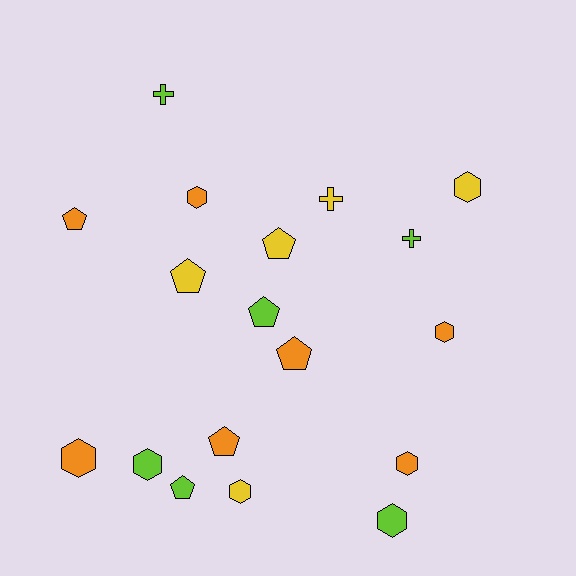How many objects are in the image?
There are 18 objects.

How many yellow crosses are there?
There is 1 yellow cross.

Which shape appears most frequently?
Hexagon, with 8 objects.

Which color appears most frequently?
Orange, with 7 objects.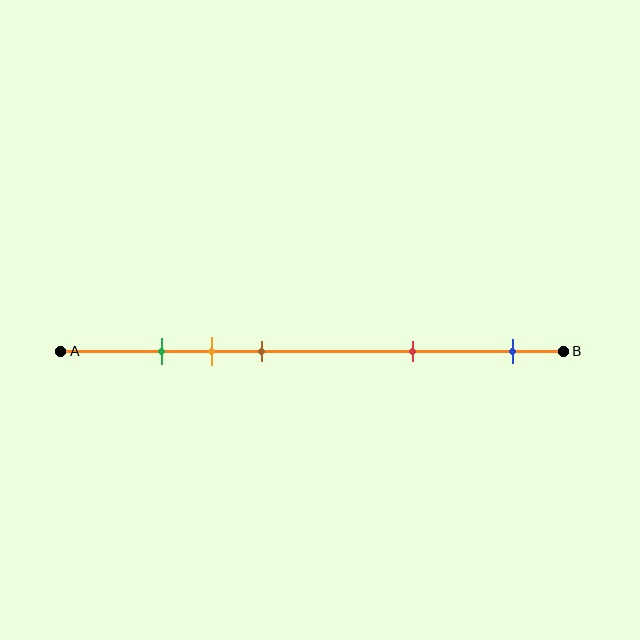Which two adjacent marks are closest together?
The green and orange marks are the closest adjacent pair.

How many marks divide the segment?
There are 5 marks dividing the segment.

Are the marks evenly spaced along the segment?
No, the marks are not evenly spaced.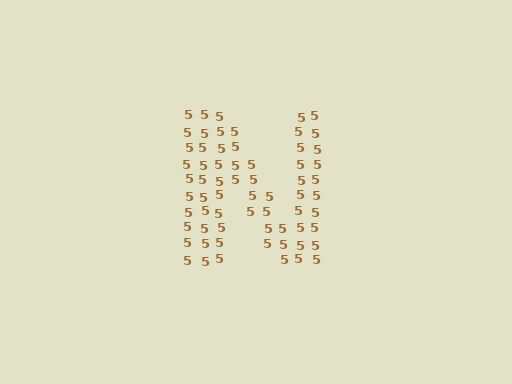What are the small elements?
The small elements are digit 5's.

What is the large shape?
The large shape is the letter N.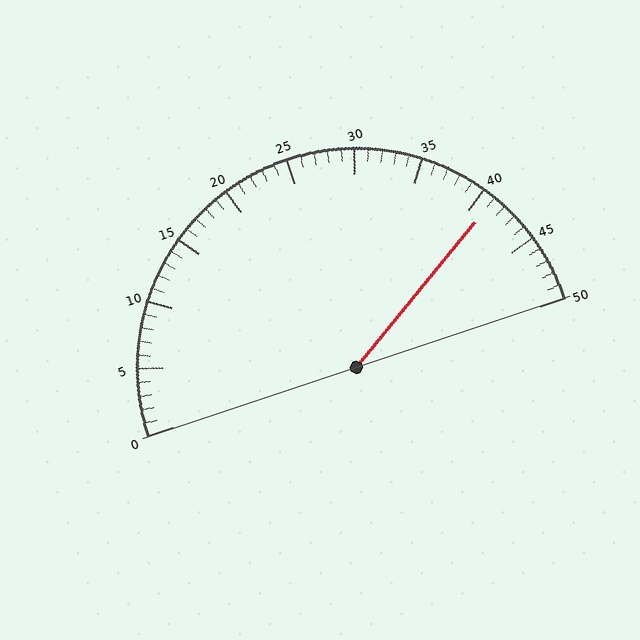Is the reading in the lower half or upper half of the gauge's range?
The reading is in the upper half of the range (0 to 50).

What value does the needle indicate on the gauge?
The needle indicates approximately 41.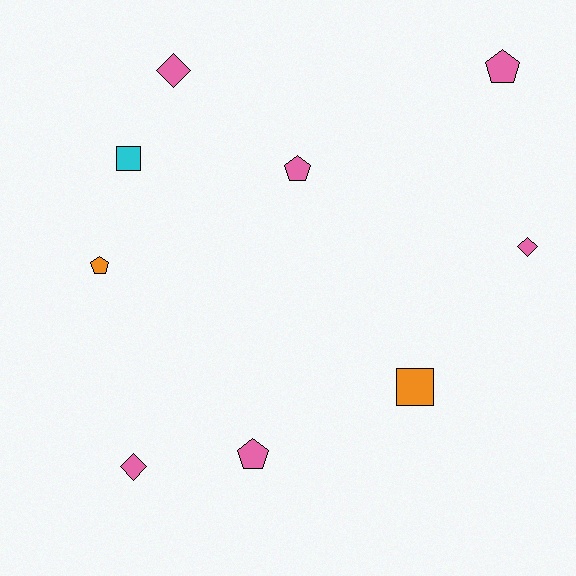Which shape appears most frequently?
Pentagon, with 4 objects.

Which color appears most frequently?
Pink, with 6 objects.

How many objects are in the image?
There are 9 objects.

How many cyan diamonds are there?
There are no cyan diamonds.